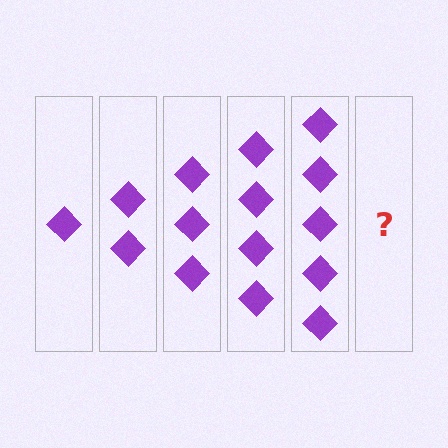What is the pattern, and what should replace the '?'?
The pattern is that each step adds one more diamond. The '?' should be 6 diamonds.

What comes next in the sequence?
The next element should be 6 diamonds.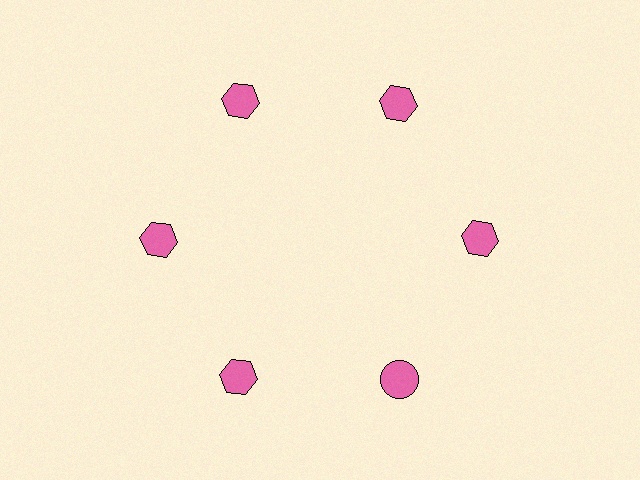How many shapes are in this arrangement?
There are 6 shapes arranged in a ring pattern.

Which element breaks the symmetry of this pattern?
The pink circle at roughly the 5 o'clock position breaks the symmetry. All other shapes are pink hexagons.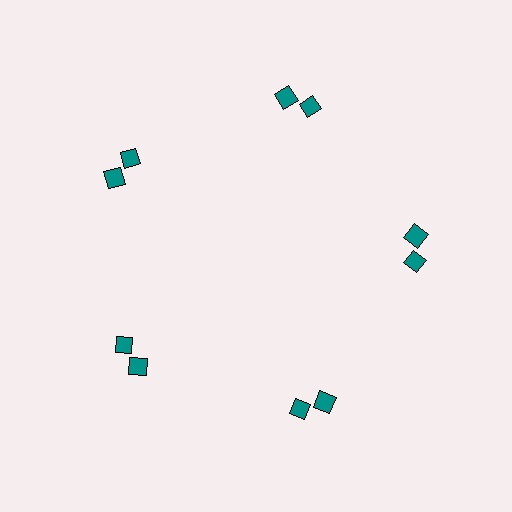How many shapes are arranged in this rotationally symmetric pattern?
There are 10 shapes, arranged in 5 groups of 2.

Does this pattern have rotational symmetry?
Yes, this pattern has 5-fold rotational symmetry. It looks the same after rotating 72 degrees around the center.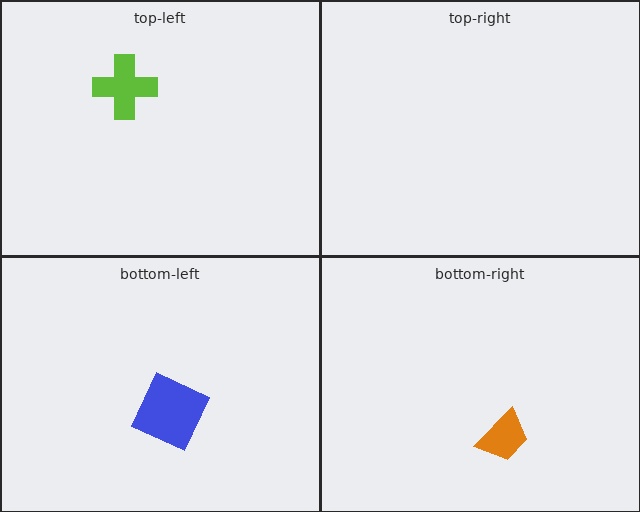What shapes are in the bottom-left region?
The blue diamond.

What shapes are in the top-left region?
The lime cross.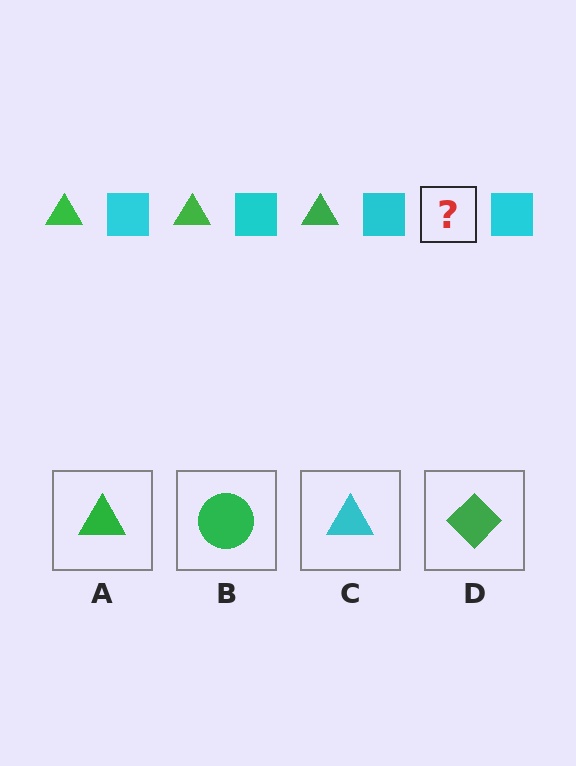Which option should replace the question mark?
Option A.